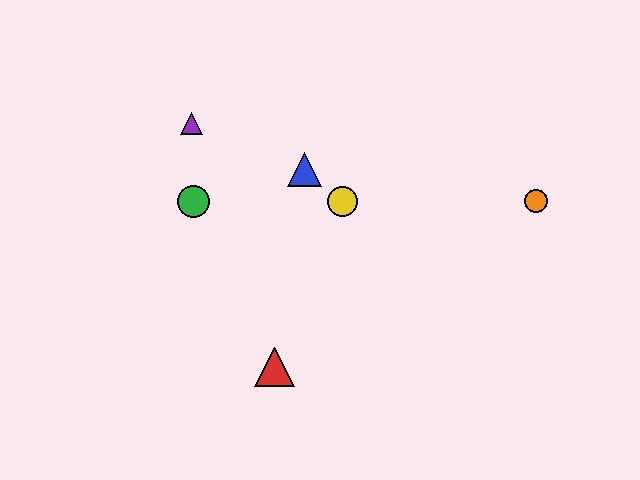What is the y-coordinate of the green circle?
The green circle is at y≈201.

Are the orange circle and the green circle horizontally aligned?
Yes, both are at y≈201.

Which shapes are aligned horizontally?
The green circle, the yellow circle, the orange circle are aligned horizontally.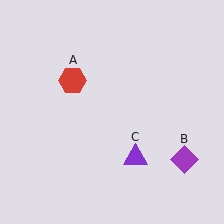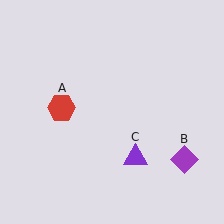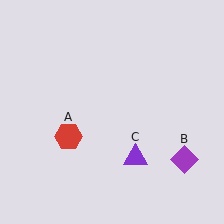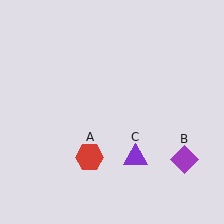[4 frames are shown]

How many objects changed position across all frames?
1 object changed position: red hexagon (object A).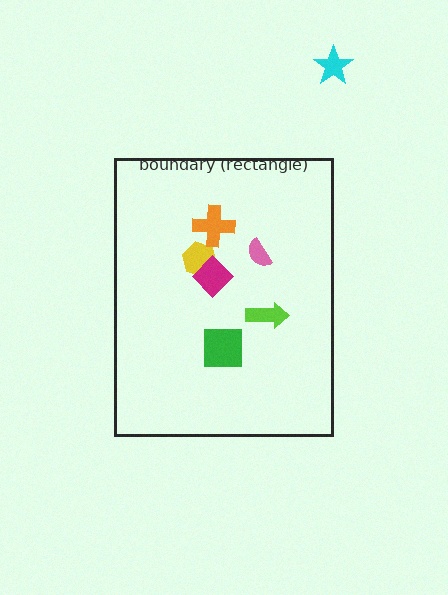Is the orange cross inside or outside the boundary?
Inside.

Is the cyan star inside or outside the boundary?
Outside.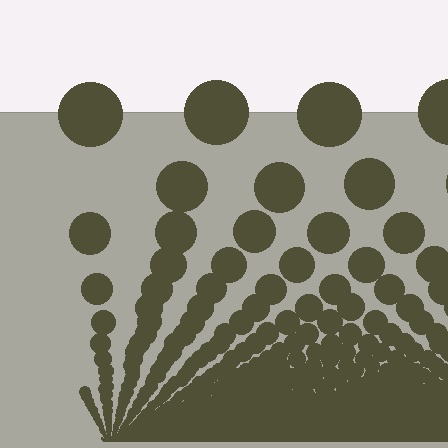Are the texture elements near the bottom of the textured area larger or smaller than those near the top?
Smaller. The gradient is inverted — elements near the bottom are smaller and denser.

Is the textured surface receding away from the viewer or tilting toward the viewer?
The surface appears to tilt toward the viewer. Texture elements get larger and sparser toward the top.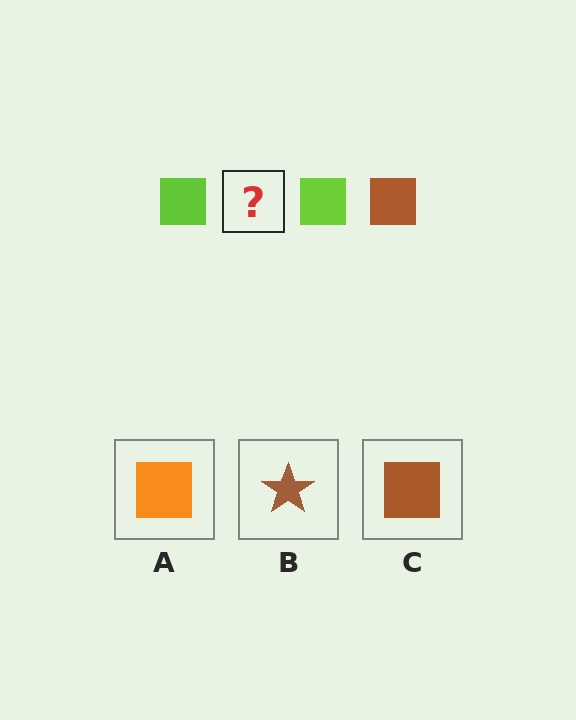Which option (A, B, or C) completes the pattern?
C.